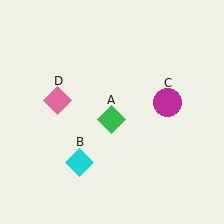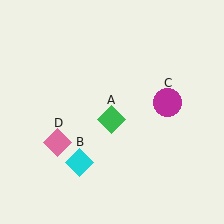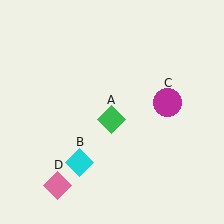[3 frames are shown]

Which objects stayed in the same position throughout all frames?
Green diamond (object A) and cyan diamond (object B) and magenta circle (object C) remained stationary.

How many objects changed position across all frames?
1 object changed position: pink diamond (object D).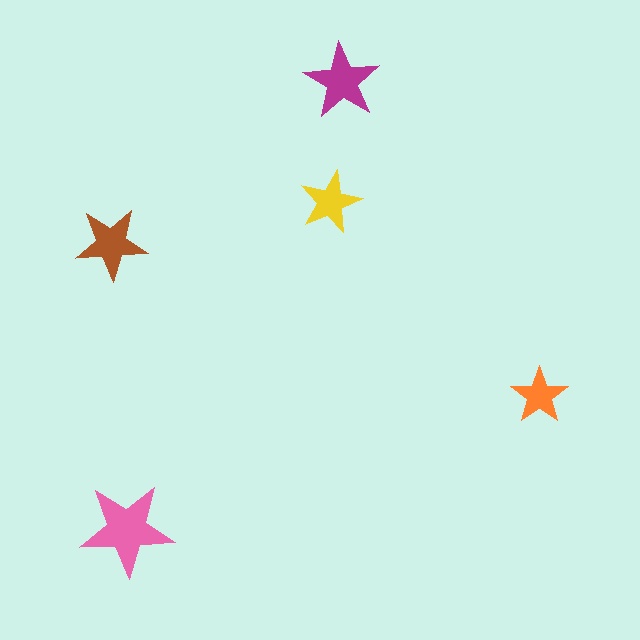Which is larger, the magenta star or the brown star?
The magenta one.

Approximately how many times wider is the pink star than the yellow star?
About 1.5 times wider.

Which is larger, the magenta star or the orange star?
The magenta one.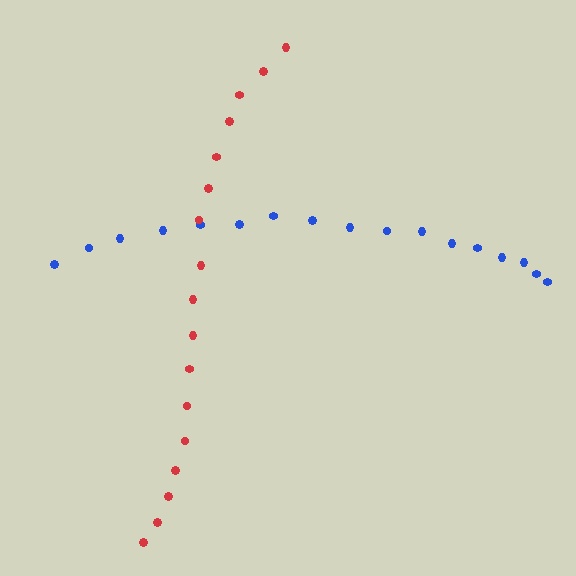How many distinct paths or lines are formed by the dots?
There are 2 distinct paths.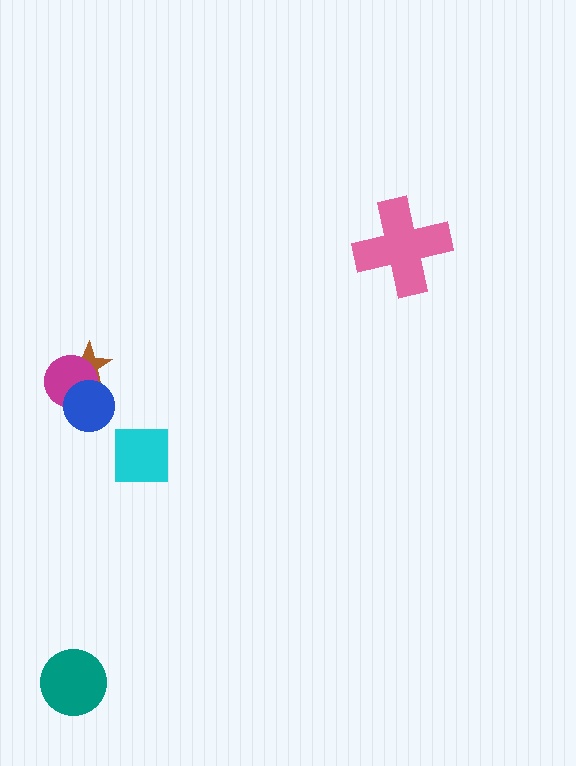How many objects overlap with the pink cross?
0 objects overlap with the pink cross.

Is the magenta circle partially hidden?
Yes, it is partially covered by another shape.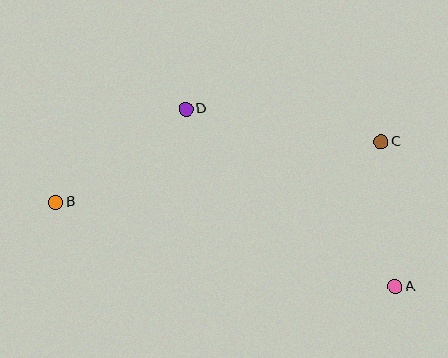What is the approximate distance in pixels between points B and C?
The distance between B and C is approximately 331 pixels.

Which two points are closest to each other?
Points A and C are closest to each other.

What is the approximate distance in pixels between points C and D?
The distance between C and D is approximately 198 pixels.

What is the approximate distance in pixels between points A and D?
The distance between A and D is approximately 274 pixels.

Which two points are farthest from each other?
Points A and B are farthest from each other.